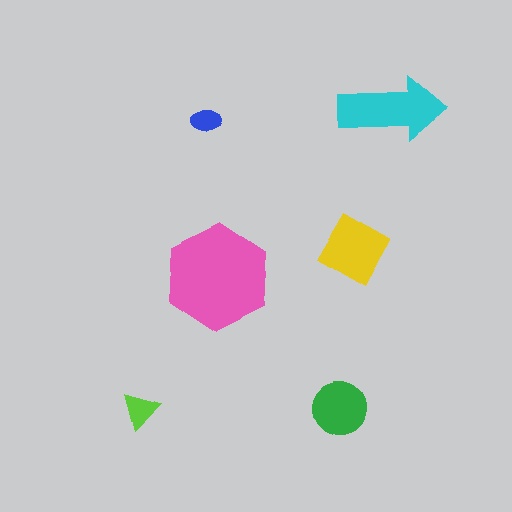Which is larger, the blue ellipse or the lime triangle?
The lime triangle.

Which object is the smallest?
The blue ellipse.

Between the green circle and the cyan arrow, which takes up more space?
The cyan arrow.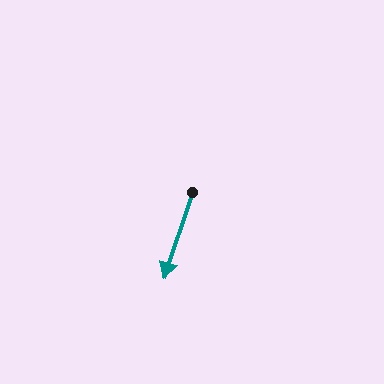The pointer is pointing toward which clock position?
Roughly 7 o'clock.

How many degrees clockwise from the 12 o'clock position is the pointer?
Approximately 198 degrees.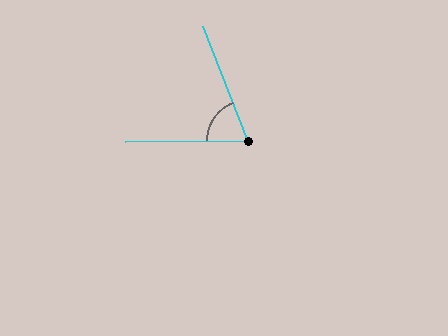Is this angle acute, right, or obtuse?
It is acute.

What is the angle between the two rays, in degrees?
Approximately 69 degrees.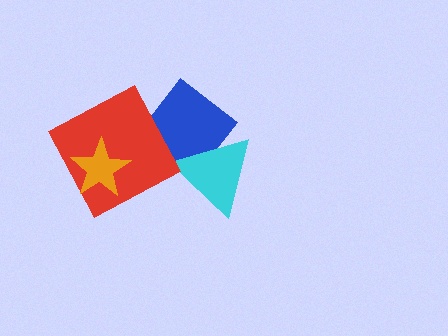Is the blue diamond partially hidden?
Yes, it is partially covered by another shape.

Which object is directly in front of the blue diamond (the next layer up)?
The cyan triangle is directly in front of the blue diamond.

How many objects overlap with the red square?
2 objects overlap with the red square.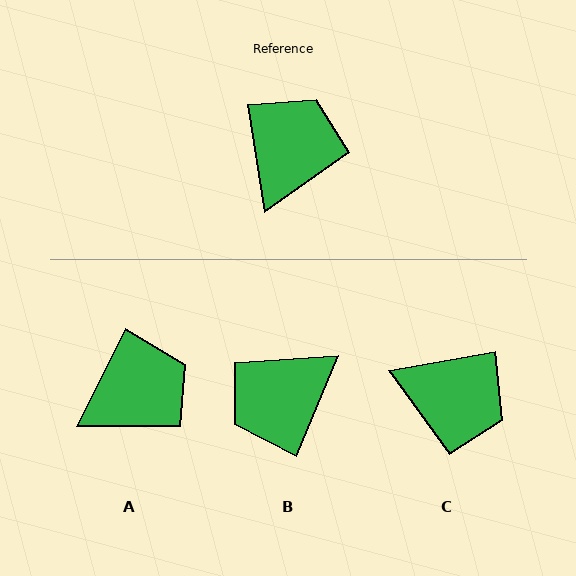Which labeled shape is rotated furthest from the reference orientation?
B, about 148 degrees away.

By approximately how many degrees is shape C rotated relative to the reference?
Approximately 89 degrees clockwise.